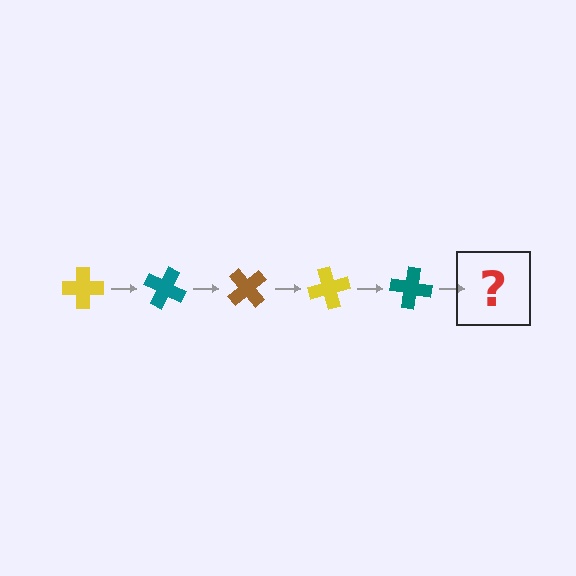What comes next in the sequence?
The next element should be a brown cross, rotated 125 degrees from the start.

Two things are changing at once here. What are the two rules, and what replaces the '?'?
The two rules are that it rotates 25 degrees each step and the color cycles through yellow, teal, and brown. The '?' should be a brown cross, rotated 125 degrees from the start.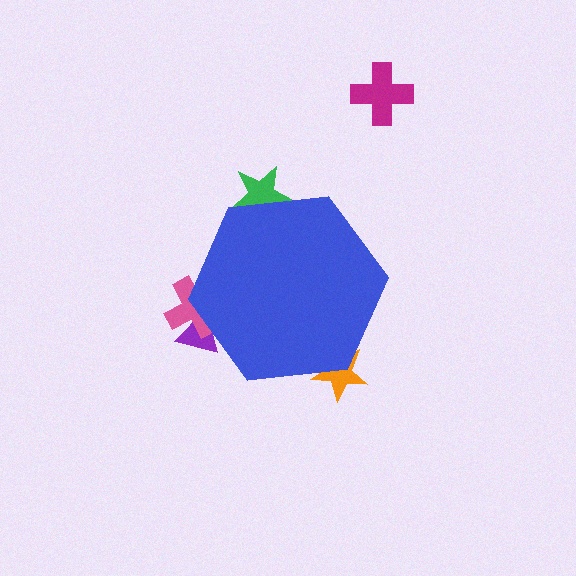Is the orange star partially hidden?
Yes, the orange star is partially hidden behind the blue hexagon.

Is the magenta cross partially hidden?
No, the magenta cross is fully visible.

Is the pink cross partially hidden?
Yes, the pink cross is partially hidden behind the blue hexagon.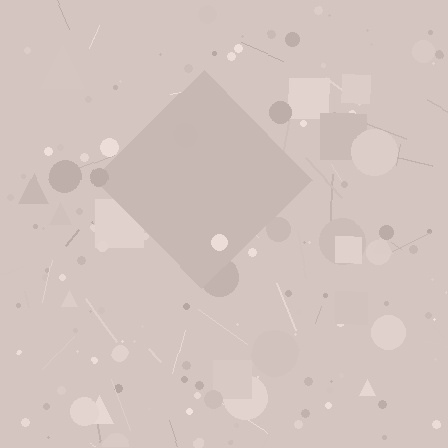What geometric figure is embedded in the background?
A diamond is embedded in the background.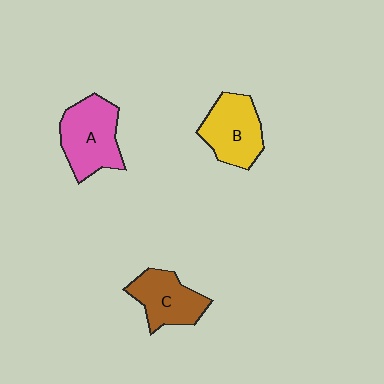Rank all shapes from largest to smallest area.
From largest to smallest: A (pink), B (yellow), C (brown).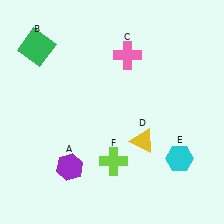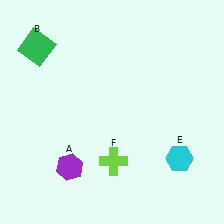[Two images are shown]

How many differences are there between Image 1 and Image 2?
There are 2 differences between the two images.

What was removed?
The pink cross (C), the yellow triangle (D) were removed in Image 2.